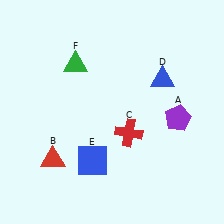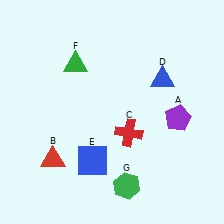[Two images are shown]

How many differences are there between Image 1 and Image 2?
There is 1 difference between the two images.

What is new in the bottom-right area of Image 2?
A green hexagon (G) was added in the bottom-right area of Image 2.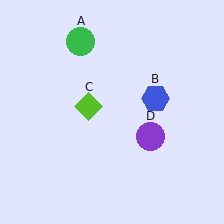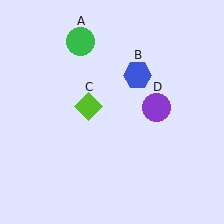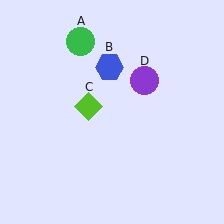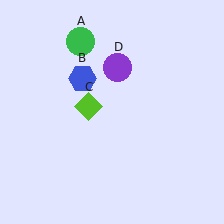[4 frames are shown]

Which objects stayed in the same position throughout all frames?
Green circle (object A) and lime diamond (object C) remained stationary.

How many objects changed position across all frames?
2 objects changed position: blue hexagon (object B), purple circle (object D).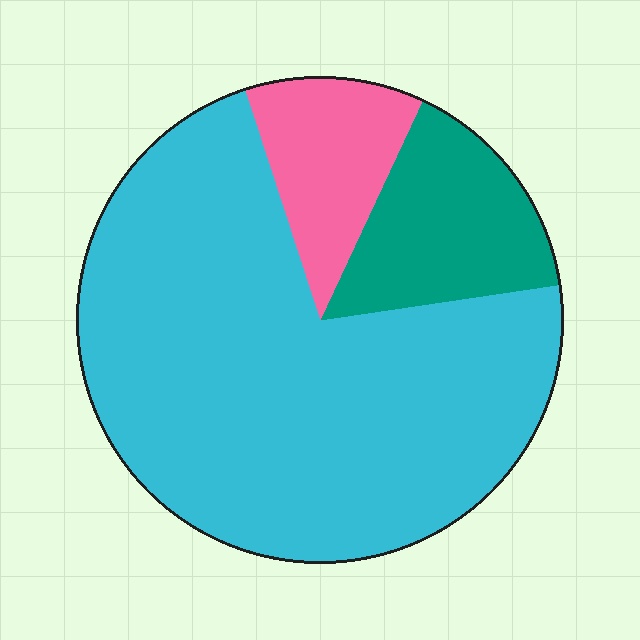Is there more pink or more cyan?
Cyan.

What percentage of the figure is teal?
Teal covers 16% of the figure.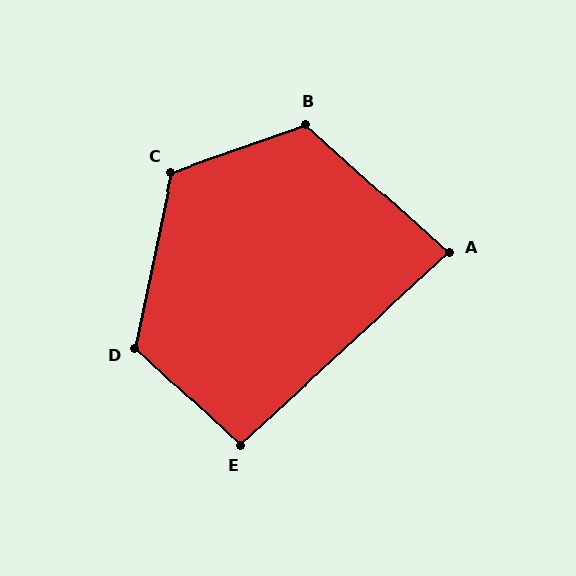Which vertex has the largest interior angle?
C, at approximately 121 degrees.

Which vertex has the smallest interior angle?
A, at approximately 85 degrees.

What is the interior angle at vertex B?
Approximately 119 degrees (obtuse).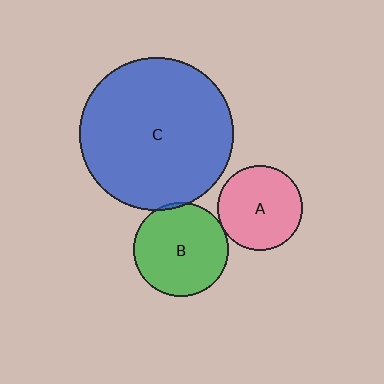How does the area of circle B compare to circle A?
Approximately 1.2 times.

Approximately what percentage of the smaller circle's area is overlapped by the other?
Approximately 5%.